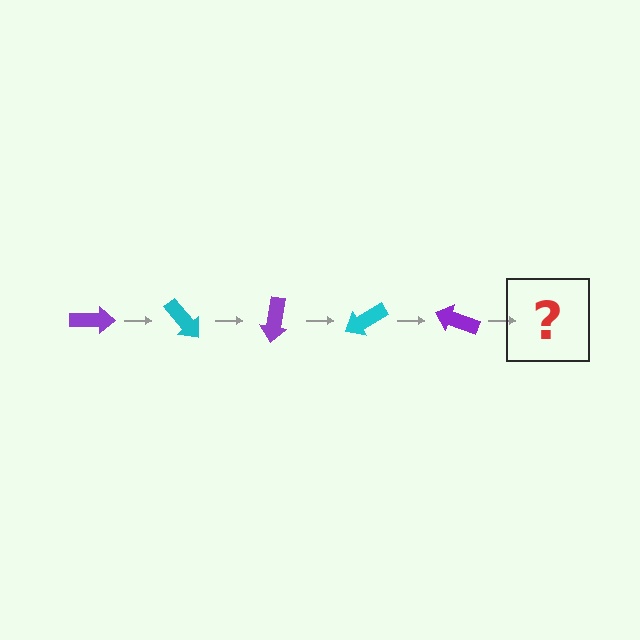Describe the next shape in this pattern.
It should be a cyan arrow, rotated 250 degrees from the start.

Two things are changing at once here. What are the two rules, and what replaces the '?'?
The two rules are that it rotates 50 degrees each step and the color cycles through purple and cyan. The '?' should be a cyan arrow, rotated 250 degrees from the start.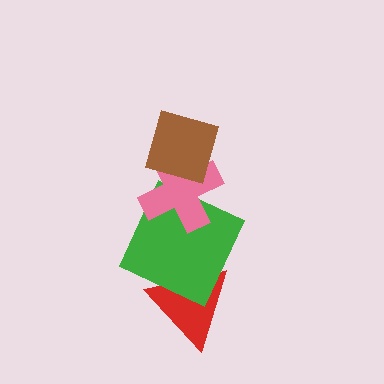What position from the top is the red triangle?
The red triangle is 4th from the top.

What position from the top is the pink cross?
The pink cross is 2nd from the top.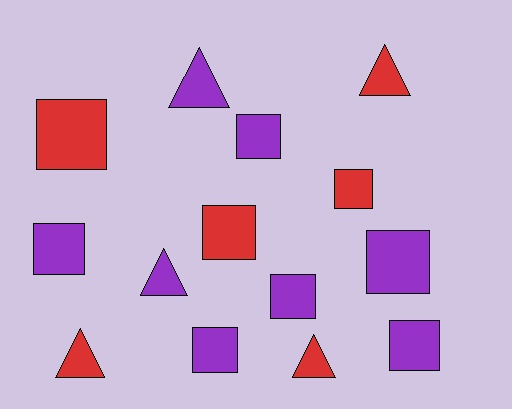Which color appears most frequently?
Purple, with 8 objects.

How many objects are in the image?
There are 14 objects.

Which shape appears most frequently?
Square, with 9 objects.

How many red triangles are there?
There are 3 red triangles.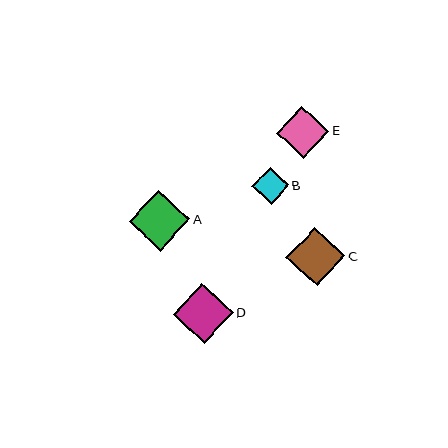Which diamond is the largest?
Diamond A is the largest with a size of approximately 61 pixels.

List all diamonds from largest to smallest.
From largest to smallest: A, D, C, E, B.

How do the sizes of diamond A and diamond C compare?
Diamond A and diamond C are approximately the same size.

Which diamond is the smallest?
Diamond B is the smallest with a size of approximately 37 pixels.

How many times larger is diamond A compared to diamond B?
Diamond A is approximately 1.7 times the size of diamond B.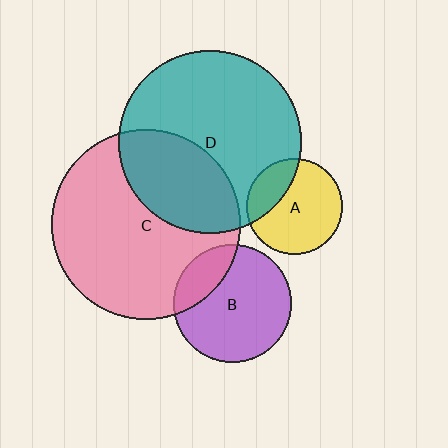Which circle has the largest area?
Circle C (pink).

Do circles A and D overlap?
Yes.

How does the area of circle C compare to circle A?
Approximately 3.9 times.